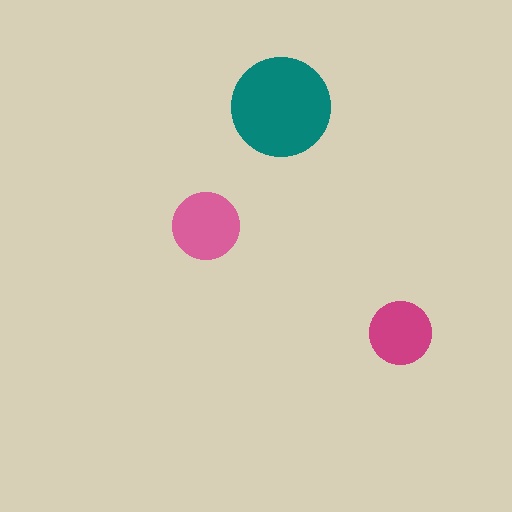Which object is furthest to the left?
The pink circle is leftmost.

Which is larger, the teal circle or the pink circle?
The teal one.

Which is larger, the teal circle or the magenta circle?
The teal one.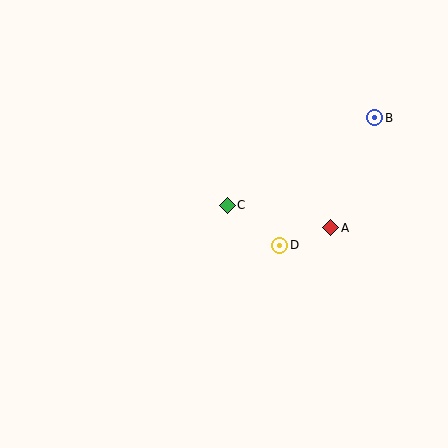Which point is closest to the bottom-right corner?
Point A is closest to the bottom-right corner.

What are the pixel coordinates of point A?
Point A is at (331, 228).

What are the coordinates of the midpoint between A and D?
The midpoint between A and D is at (305, 236).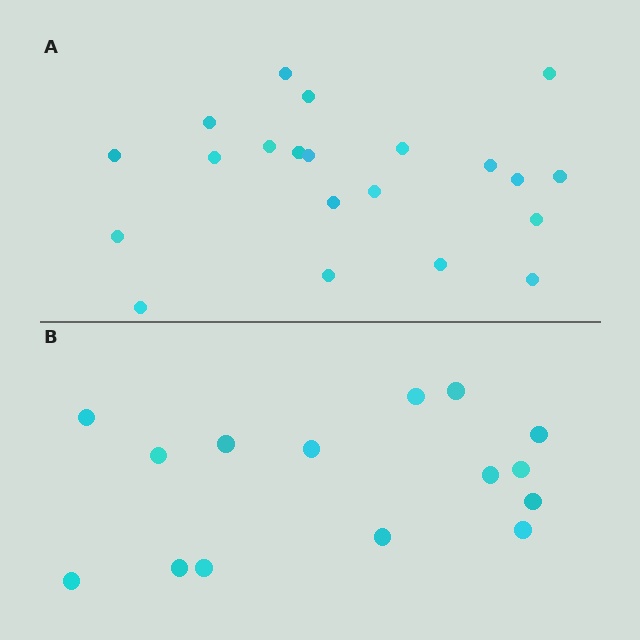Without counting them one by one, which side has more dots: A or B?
Region A (the top region) has more dots.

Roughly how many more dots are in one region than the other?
Region A has about 6 more dots than region B.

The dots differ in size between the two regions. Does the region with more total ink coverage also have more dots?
No. Region B has more total ink coverage because its dots are larger, but region A actually contains more individual dots. Total area can be misleading — the number of items is what matters here.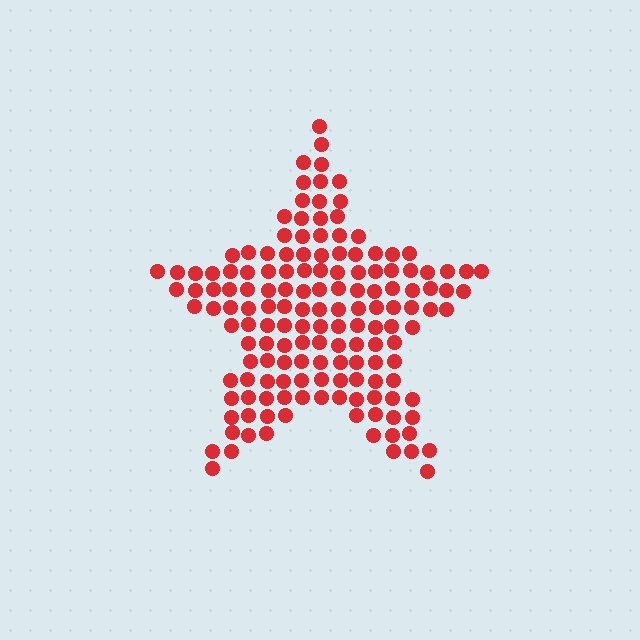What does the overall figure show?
The overall figure shows a star.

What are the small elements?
The small elements are circles.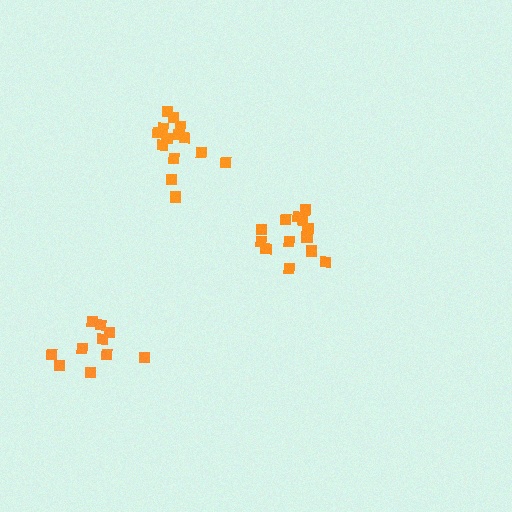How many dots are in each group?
Group 1: 13 dots, Group 2: 14 dots, Group 3: 11 dots (38 total).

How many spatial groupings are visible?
There are 3 spatial groupings.